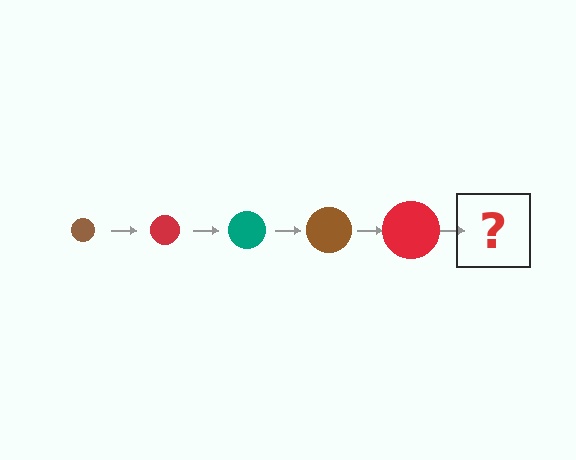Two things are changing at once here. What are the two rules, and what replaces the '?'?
The two rules are that the circle grows larger each step and the color cycles through brown, red, and teal. The '?' should be a teal circle, larger than the previous one.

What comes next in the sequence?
The next element should be a teal circle, larger than the previous one.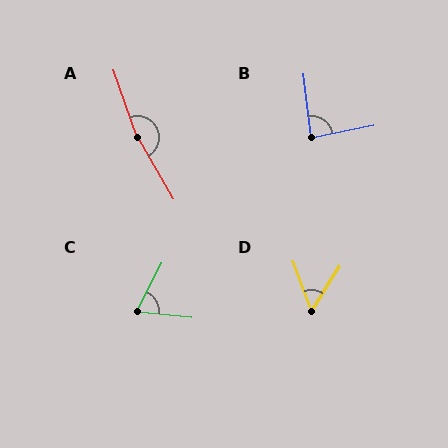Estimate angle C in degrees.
Approximately 69 degrees.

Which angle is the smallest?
D, at approximately 52 degrees.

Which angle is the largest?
A, at approximately 169 degrees.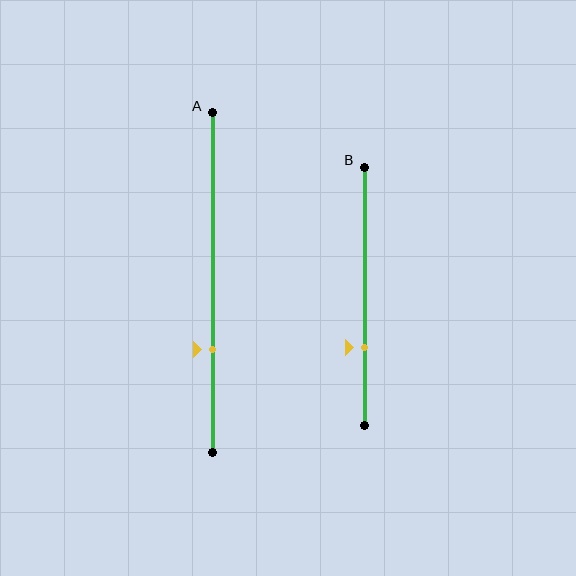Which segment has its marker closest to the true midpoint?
Segment A has its marker closest to the true midpoint.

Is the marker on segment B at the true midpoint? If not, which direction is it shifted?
No, the marker on segment B is shifted downward by about 20% of the segment length.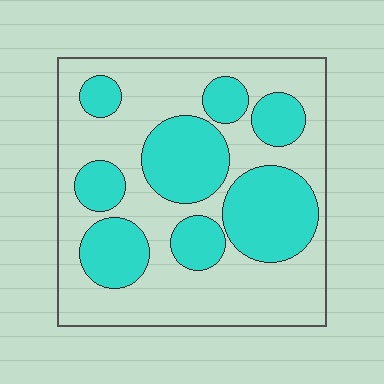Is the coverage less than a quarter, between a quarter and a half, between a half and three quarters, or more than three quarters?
Between a quarter and a half.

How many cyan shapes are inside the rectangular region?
8.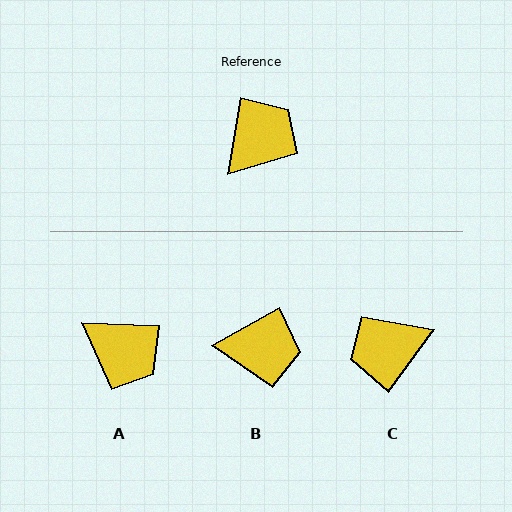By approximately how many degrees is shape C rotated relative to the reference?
Approximately 153 degrees counter-clockwise.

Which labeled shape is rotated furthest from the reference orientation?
C, about 153 degrees away.